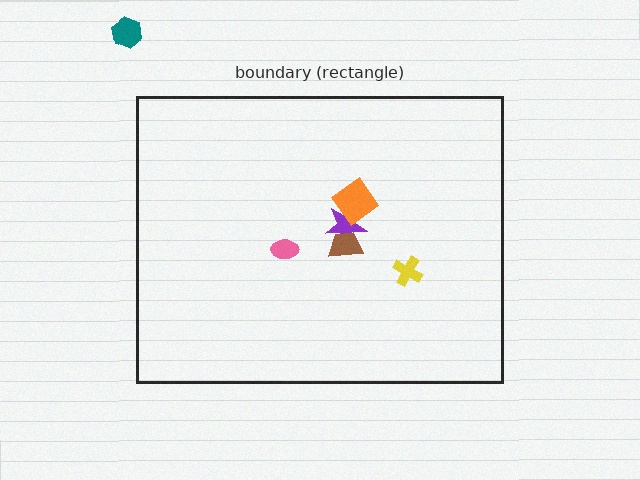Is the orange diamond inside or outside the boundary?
Inside.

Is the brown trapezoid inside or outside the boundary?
Inside.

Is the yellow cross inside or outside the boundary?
Inside.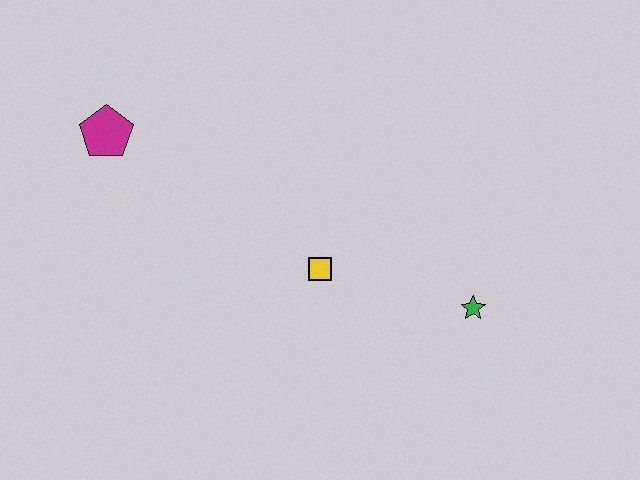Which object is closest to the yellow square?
The green star is closest to the yellow square.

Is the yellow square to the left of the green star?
Yes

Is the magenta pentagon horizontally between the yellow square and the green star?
No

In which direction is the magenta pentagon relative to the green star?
The magenta pentagon is to the left of the green star.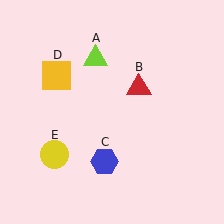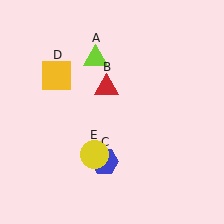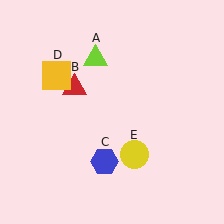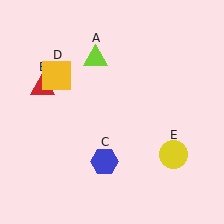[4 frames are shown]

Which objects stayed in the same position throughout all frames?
Lime triangle (object A) and blue hexagon (object C) and yellow square (object D) remained stationary.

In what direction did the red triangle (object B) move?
The red triangle (object B) moved left.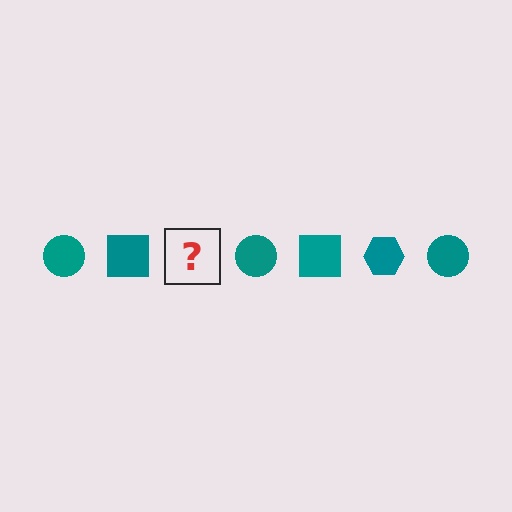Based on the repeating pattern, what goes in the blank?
The blank should be a teal hexagon.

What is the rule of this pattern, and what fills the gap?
The rule is that the pattern cycles through circle, square, hexagon shapes in teal. The gap should be filled with a teal hexagon.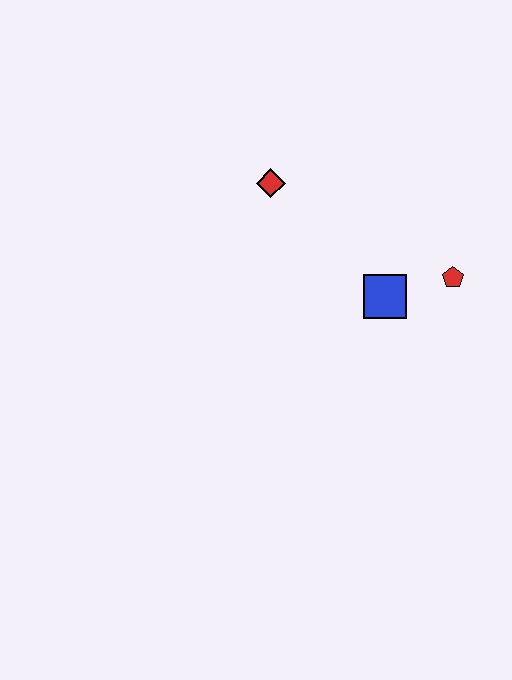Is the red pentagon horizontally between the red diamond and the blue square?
No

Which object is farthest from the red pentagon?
The red diamond is farthest from the red pentagon.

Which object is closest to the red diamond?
The blue square is closest to the red diamond.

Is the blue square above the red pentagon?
No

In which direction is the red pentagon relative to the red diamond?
The red pentagon is to the right of the red diamond.